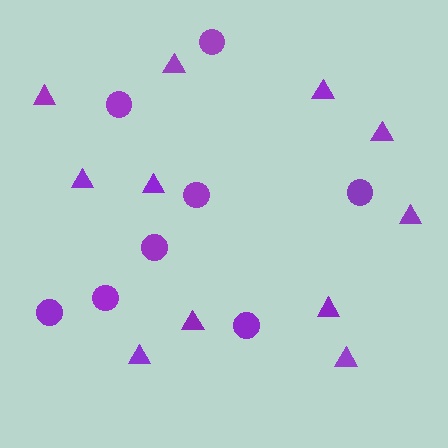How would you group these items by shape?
There are 2 groups: one group of circles (8) and one group of triangles (11).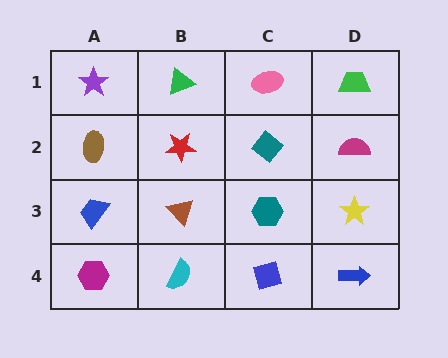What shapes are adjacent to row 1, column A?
A brown ellipse (row 2, column A), a green triangle (row 1, column B).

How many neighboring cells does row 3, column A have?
3.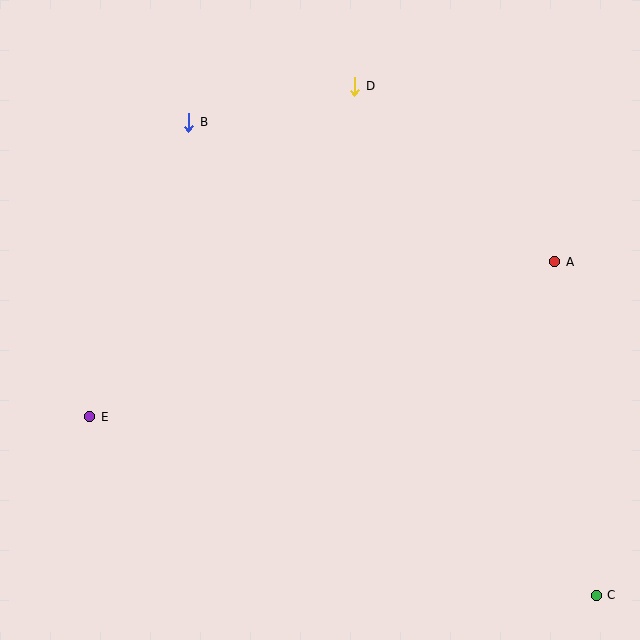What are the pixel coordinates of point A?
Point A is at (555, 262).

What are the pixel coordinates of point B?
Point B is at (189, 122).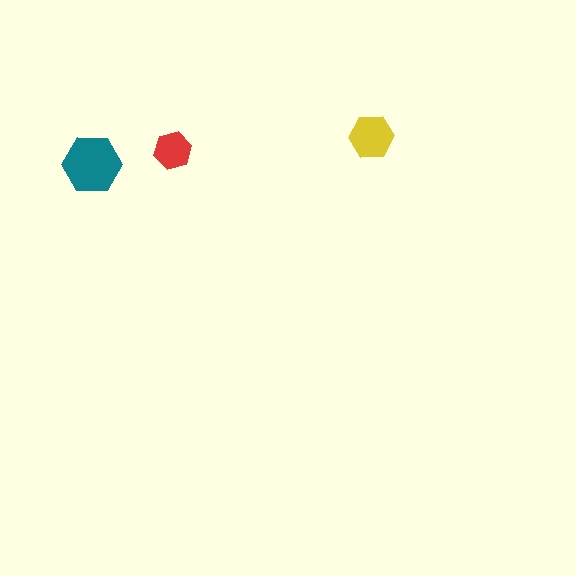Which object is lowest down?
The teal hexagon is bottommost.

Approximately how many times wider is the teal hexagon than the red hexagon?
About 1.5 times wider.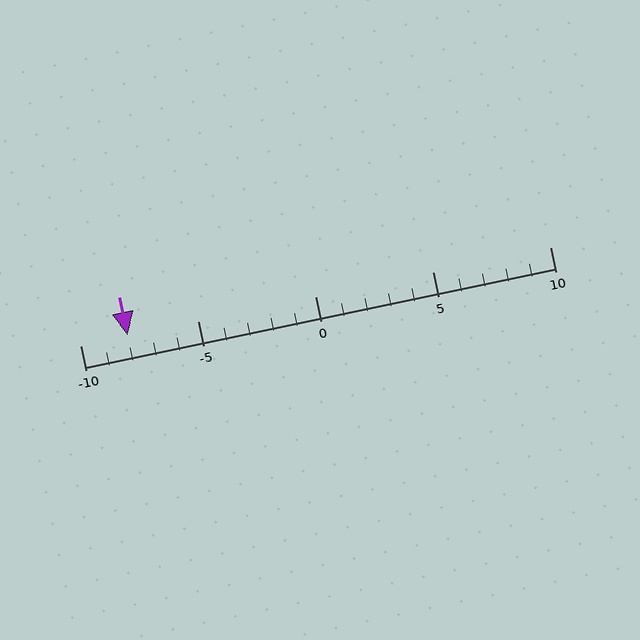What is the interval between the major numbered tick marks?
The major tick marks are spaced 5 units apart.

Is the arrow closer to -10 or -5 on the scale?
The arrow is closer to -10.